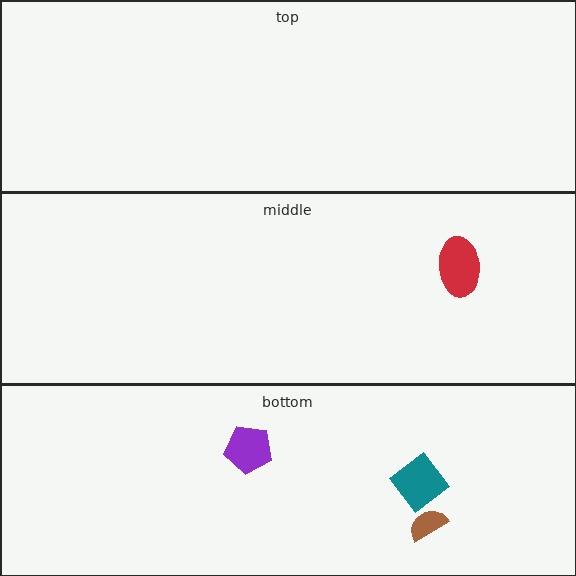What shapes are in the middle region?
The red ellipse.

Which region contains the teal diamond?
The bottom region.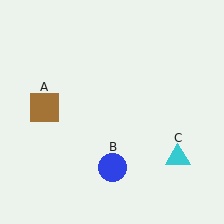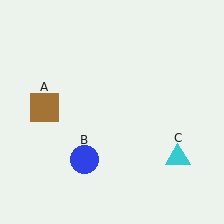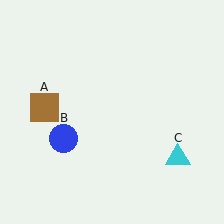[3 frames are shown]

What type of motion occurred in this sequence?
The blue circle (object B) rotated clockwise around the center of the scene.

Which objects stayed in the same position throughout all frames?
Brown square (object A) and cyan triangle (object C) remained stationary.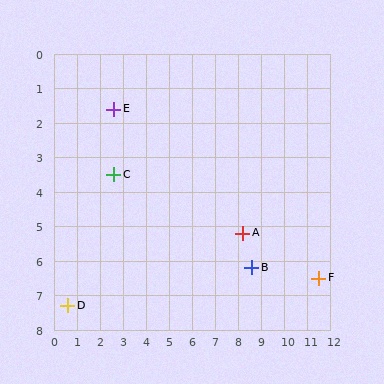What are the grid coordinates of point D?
Point D is at approximately (0.6, 7.3).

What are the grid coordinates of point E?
Point E is at approximately (2.6, 1.6).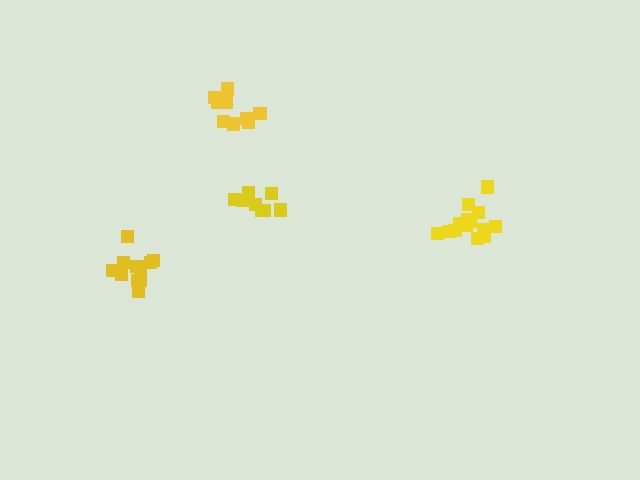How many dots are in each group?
Group 1: 12 dots, Group 2: 14 dots, Group 3: 8 dots, Group 4: 9 dots (43 total).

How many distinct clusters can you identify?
There are 4 distinct clusters.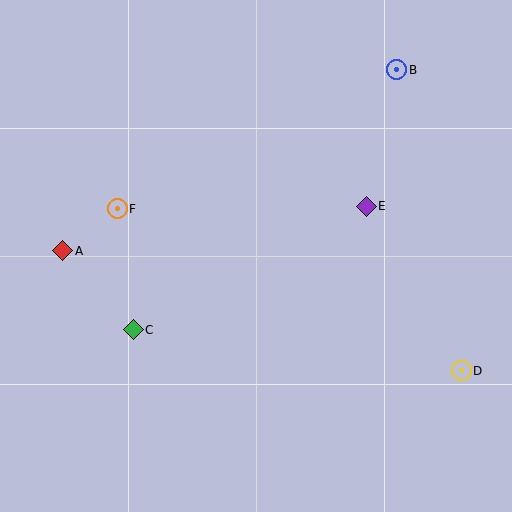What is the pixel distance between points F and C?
The distance between F and C is 122 pixels.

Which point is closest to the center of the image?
Point E at (366, 206) is closest to the center.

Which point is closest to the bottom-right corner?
Point D is closest to the bottom-right corner.